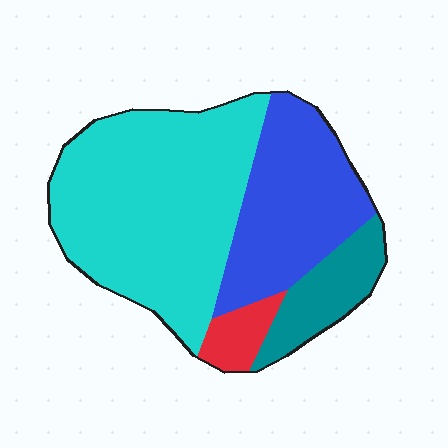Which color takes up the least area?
Red, at roughly 5%.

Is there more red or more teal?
Teal.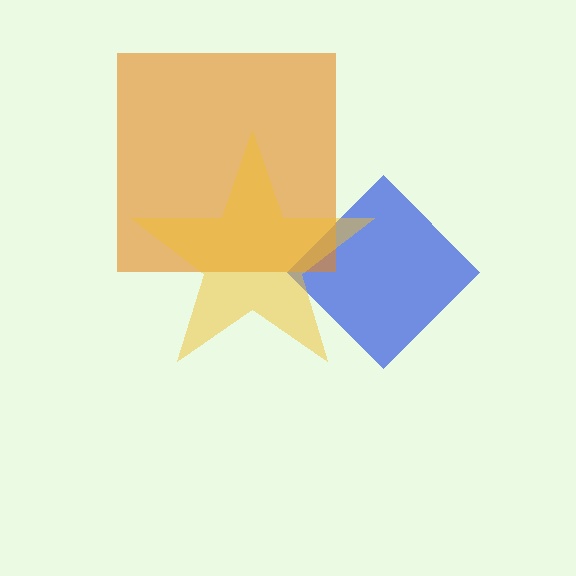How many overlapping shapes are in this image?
There are 3 overlapping shapes in the image.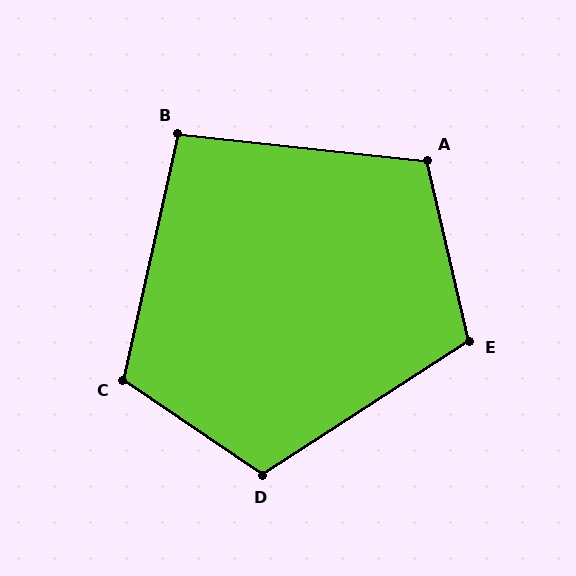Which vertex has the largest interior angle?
D, at approximately 113 degrees.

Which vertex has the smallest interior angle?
B, at approximately 97 degrees.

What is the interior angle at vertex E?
Approximately 110 degrees (obtuse).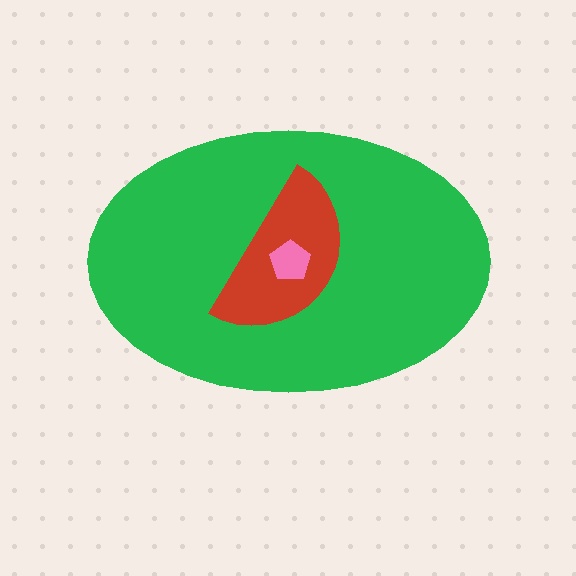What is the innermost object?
The pink pentagon.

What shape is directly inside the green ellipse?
The red semicircle.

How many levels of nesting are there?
3.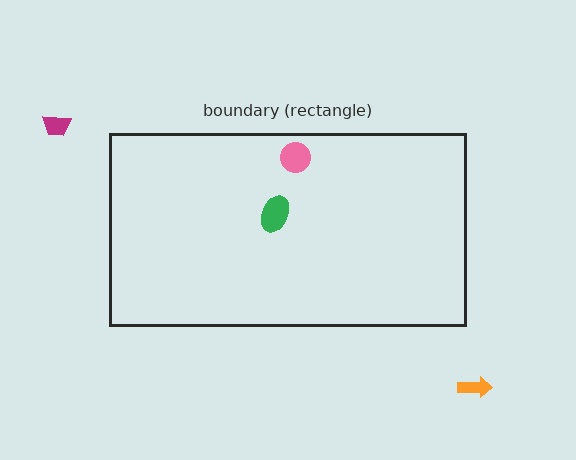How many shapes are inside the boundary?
2 inside, 2 outside.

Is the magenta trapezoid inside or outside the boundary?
Outside.